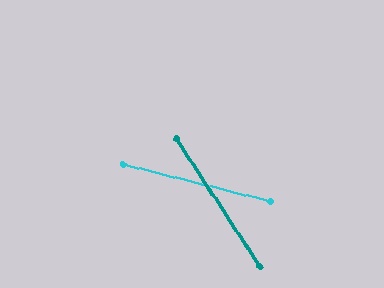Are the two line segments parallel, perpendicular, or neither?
Neither parallel nor perpendicular — they differ by about 43°.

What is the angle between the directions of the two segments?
Approximately 43 degrees.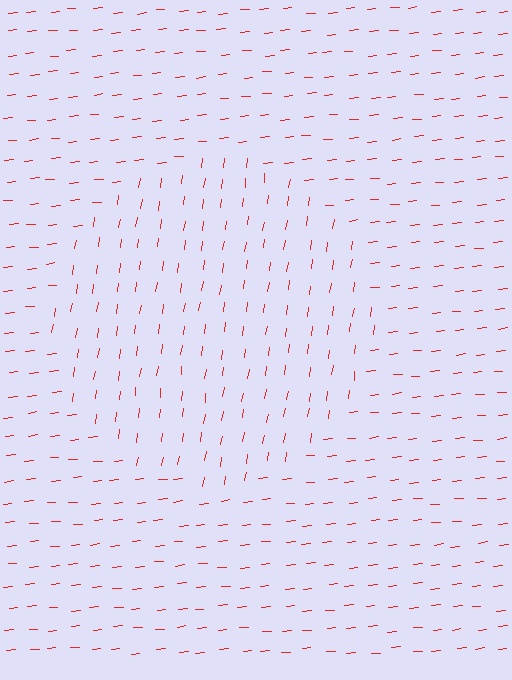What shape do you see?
I see a circle.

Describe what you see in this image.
The image is filled with small red line segments. A circle region in the image has lines oriented differently from the surrounding lines, creating a visible texture boundary.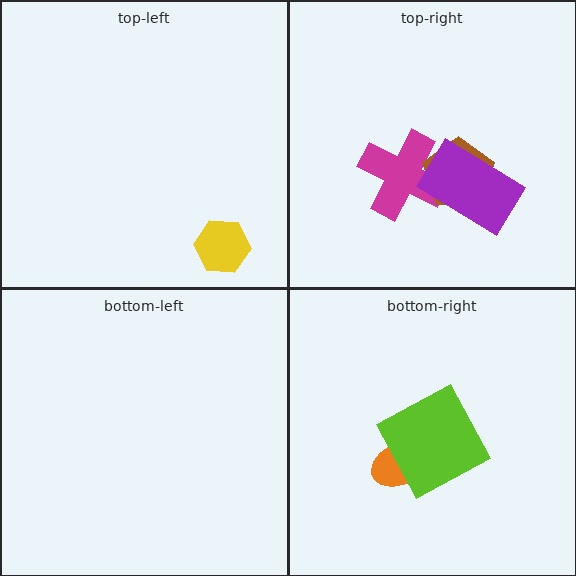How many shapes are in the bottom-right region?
2.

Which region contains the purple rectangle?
The top-right region.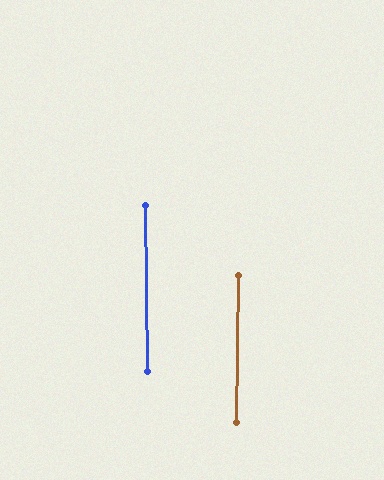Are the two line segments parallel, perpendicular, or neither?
Parallel — their directions differ by only 1.7°.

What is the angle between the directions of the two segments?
Approximately 2 degrees.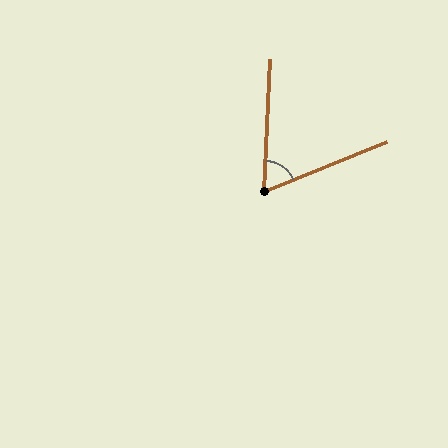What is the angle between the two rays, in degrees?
Approximately 65 degrees.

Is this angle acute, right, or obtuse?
It is acute.